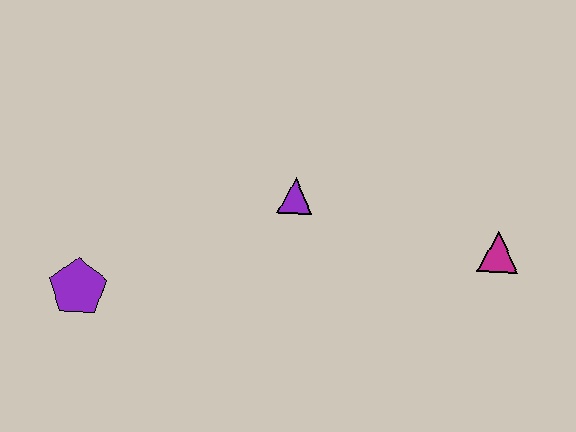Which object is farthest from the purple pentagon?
The magenta triangle is farthest from the purple pentagon.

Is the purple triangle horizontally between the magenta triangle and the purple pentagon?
Yes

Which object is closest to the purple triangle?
The magenta triangle is closest to the purple triangle.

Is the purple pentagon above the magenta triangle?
No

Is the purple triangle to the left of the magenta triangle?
Yes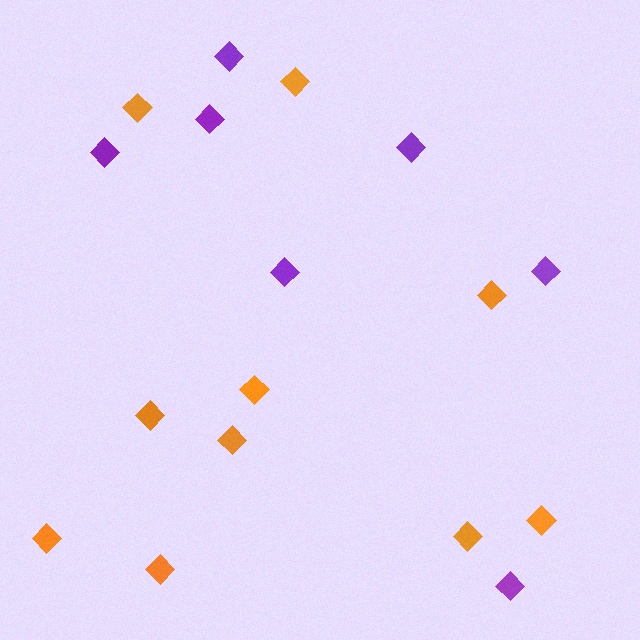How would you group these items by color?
There are 2 groups: one group of orange diamonds (10) and one group of purple diamonds (7).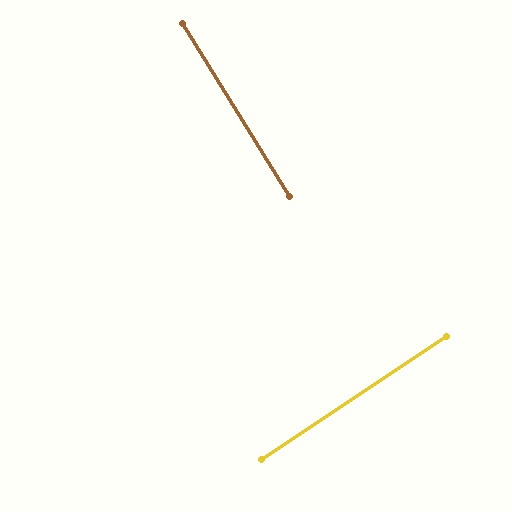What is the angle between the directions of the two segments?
Approximately 88 degrees.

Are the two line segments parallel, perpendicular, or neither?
Perpendicular — they meet at approximately 88°.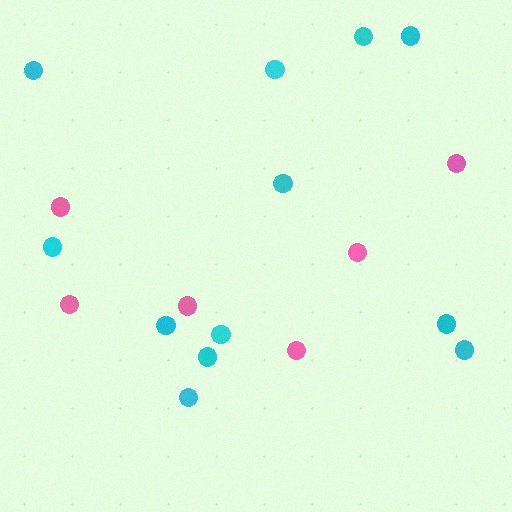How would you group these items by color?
There are 2 groups: one group of cyan circles (12) and one group of pink circles (6).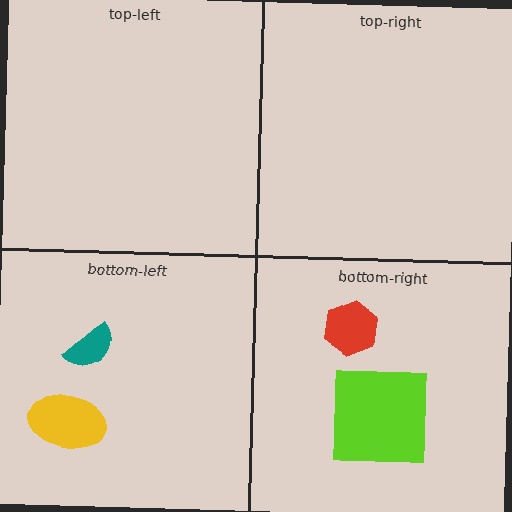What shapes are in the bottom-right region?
The lime square, the red hexagon.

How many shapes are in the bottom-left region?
2.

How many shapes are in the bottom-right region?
2.